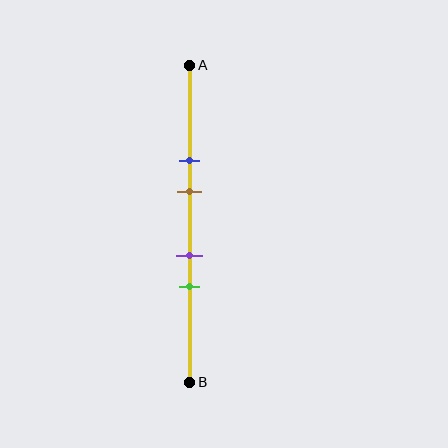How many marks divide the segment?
There are 4 marks dividing the segment.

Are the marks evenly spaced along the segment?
No, the marks are not evenly spaced.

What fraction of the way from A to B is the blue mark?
The blue mark is approximately 30% (0.3) of the way from A to B.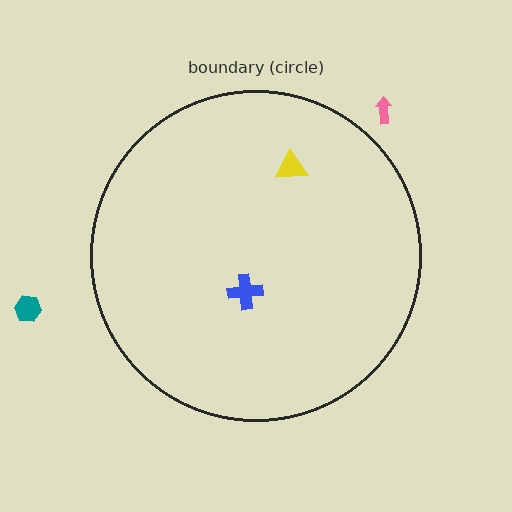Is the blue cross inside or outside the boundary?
Inside.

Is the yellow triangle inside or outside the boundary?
Inside.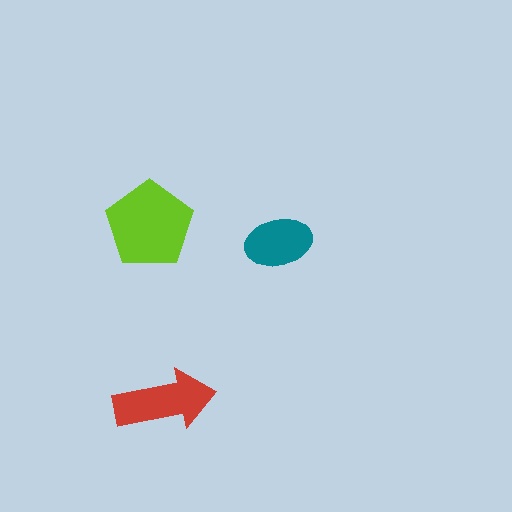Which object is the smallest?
The teal ellipse.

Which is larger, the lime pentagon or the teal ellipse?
The lime pentagon.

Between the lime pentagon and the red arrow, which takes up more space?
The lime pentagon.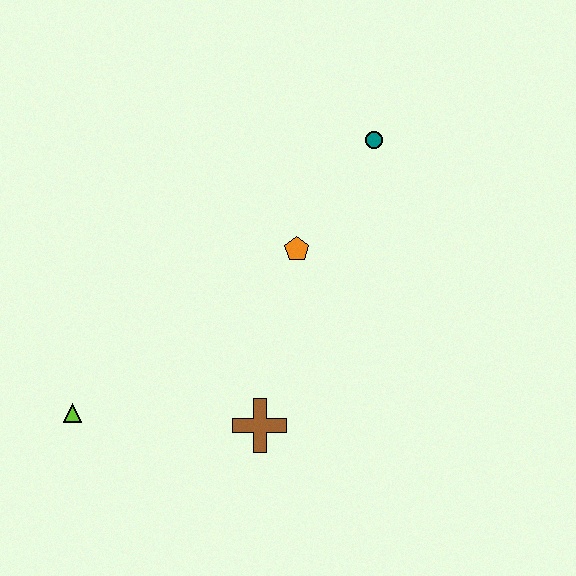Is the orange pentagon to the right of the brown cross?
Yes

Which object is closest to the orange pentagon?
The teal circle is closest to the orange pentagon.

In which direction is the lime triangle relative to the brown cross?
The lime triangle is to the left of the brown cross.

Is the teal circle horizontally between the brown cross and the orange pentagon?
No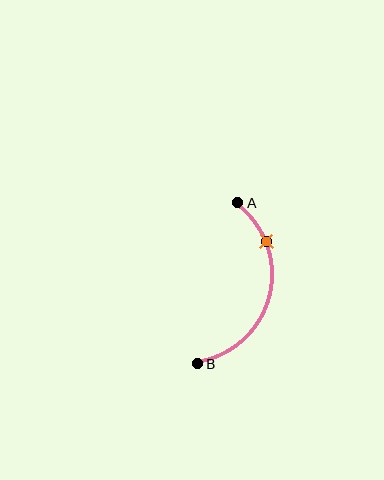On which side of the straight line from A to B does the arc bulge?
The arc bulges to the right of the straight line connecting A and B.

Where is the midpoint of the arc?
The arc midpoint is the point on the curve farthest from the straight line joining A and B. It sits to the right of that line.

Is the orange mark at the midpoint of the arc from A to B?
No. The orange mark lies on the arc but is closer to endpoint A. The arc midpoint would be at the point on the curve equidistant along the arc from both A and B.